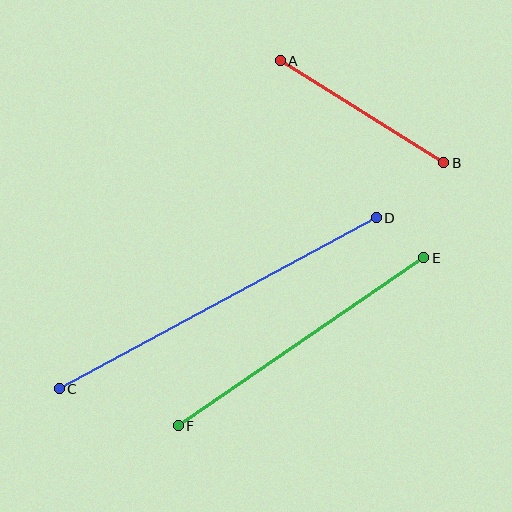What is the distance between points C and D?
The distance is approximately 360 pixels.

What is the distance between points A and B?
The distance is approximately 192 pixels.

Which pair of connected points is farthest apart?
Points C and D are farthest apart.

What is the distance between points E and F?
The distance is approximately 297 pixels.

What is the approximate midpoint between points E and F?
The midpoint is at approximately (301, 342) pixels.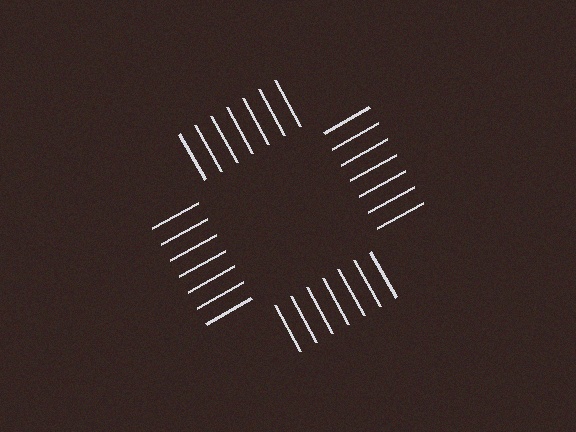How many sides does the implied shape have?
4 sides — the line-ends trace a square.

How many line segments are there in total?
28 — 7 along each of the 4 edges.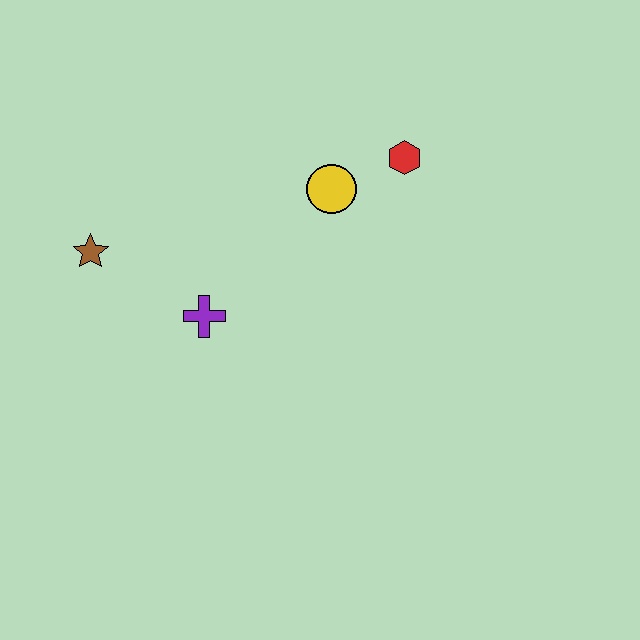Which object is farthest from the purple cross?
The red hexagon is farthest from the purple cross.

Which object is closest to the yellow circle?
The red hexagon is closest to the yellow circle.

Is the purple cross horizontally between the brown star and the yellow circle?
Yes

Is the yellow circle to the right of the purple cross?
Yes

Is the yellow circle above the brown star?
Yes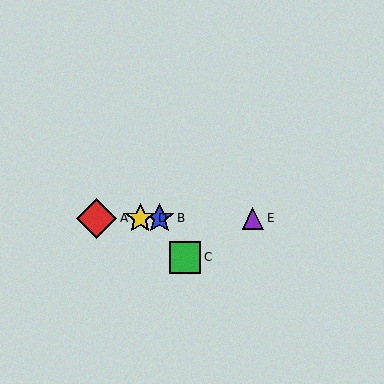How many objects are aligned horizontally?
4 objects (A, B, D, E) are aligned horizontally.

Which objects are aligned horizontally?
Objects A, B, D, E are aligned horizontally.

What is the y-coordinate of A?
Object A is at y≈218.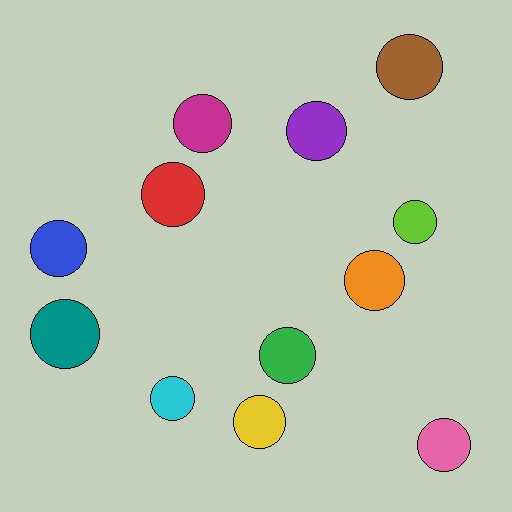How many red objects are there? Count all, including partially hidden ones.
There is 1 red object.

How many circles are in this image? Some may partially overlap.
There are 12 circles.